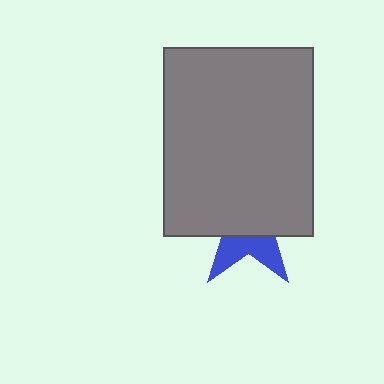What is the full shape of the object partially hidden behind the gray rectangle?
The partially hidden object is a blue star.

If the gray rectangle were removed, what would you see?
You would see the complete blue star.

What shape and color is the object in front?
The object in front is a gray rectangle.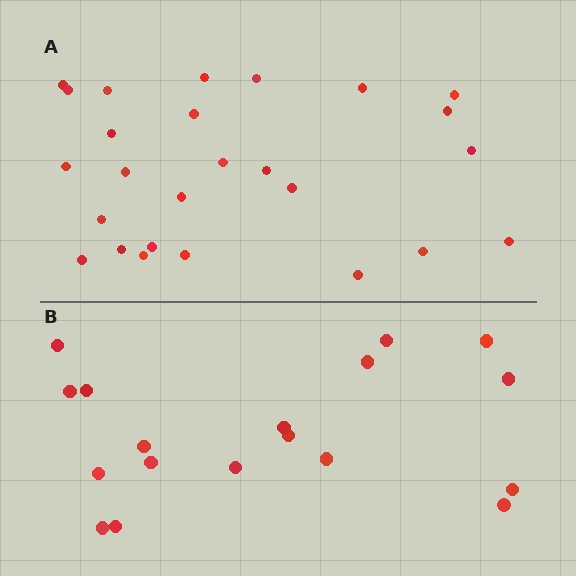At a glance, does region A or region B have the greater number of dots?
Region A (the top region) has more dots.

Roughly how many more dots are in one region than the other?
Region A has roughly 8 or so more dots than region B.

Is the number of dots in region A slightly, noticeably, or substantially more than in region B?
Region A has noticeably more, but not dramatically so. The ratio is roughly 1.4 to 1.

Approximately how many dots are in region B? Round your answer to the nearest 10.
About 20 dots. (The exact count is 18, which rounds to 20.)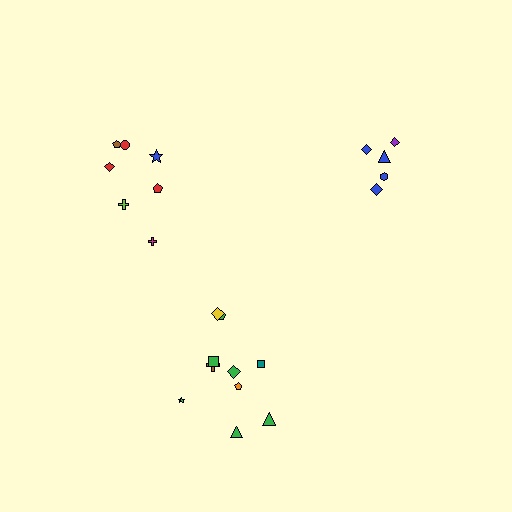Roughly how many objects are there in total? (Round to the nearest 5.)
Roughly 20 objects in total.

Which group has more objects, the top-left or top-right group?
The top-left group.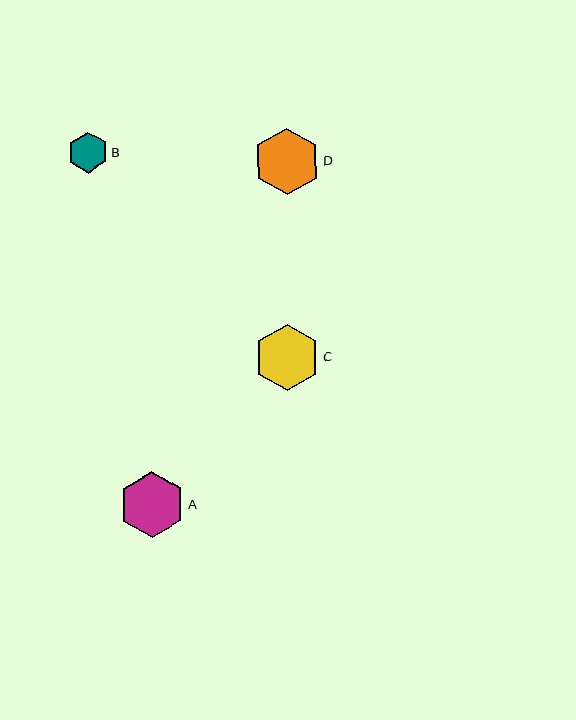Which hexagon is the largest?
Hexagon C is the largest with a size of approximately 67 pixels.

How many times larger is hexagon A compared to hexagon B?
Hexagon A is approximately 1.6 times the size of hexagon B.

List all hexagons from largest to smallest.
From largest to smallest: C, D, A, B.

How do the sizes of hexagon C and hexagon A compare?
Hexagon C and hexagon A are approximately the same size.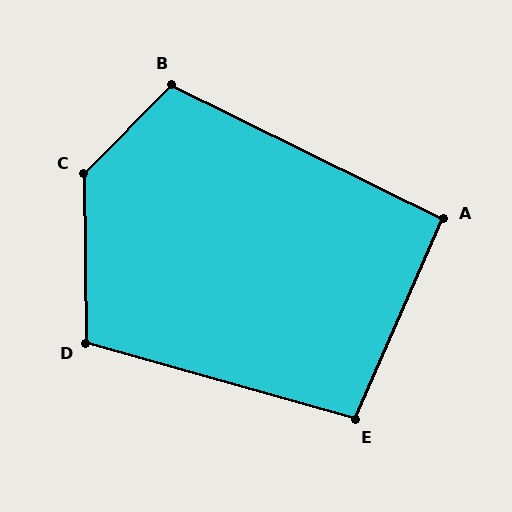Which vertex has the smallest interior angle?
A, at approximately 93 degrees.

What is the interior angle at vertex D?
Approximately 106 degrees (obtuse).